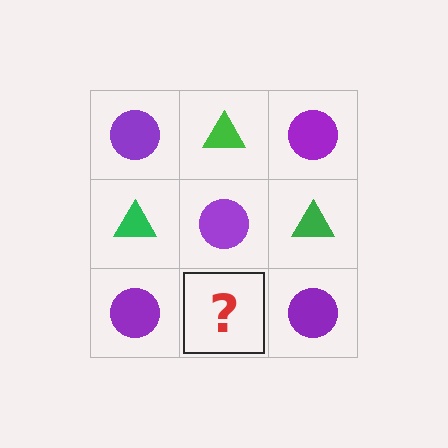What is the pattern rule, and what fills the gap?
The rule is that it alternates purple circle and green triangle in a checkerboard pattern. The gap should be filled with a green triangle.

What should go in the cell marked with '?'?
The missing cell should contain a green triangle.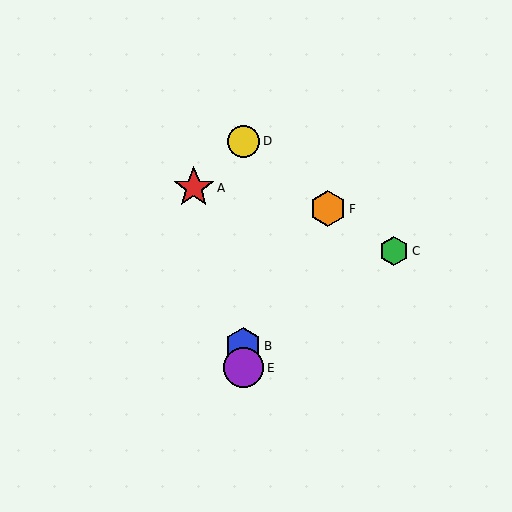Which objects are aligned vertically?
Objects B, D, E are aligned vertically.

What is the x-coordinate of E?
Object E is at x≈243.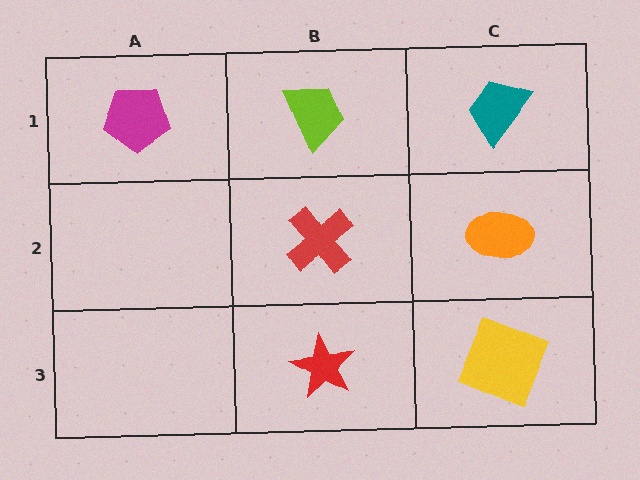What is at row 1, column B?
A lime trapezoid.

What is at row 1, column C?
A teal trapezoid.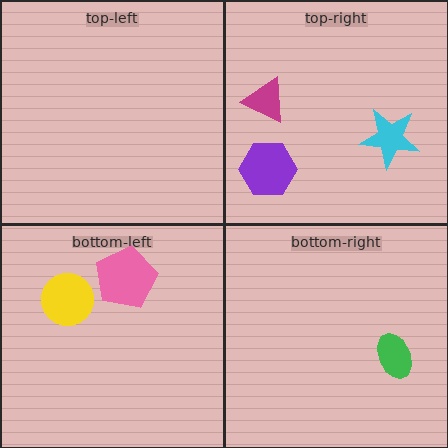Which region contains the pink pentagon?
The bottom-left region.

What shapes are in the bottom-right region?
The green ellipse.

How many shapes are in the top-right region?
3.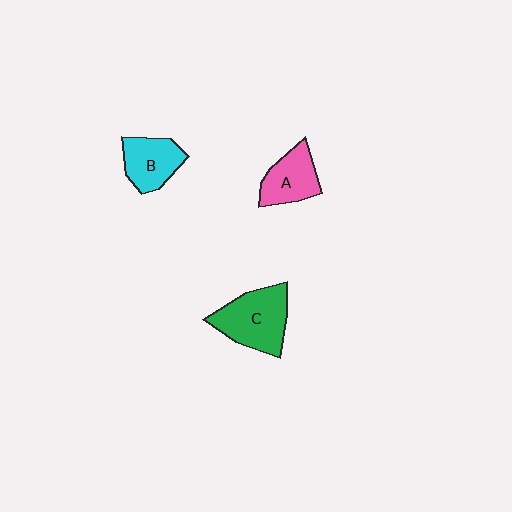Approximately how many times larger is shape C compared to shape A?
Approximately 1.4 times.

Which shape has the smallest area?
Shape A (pink).